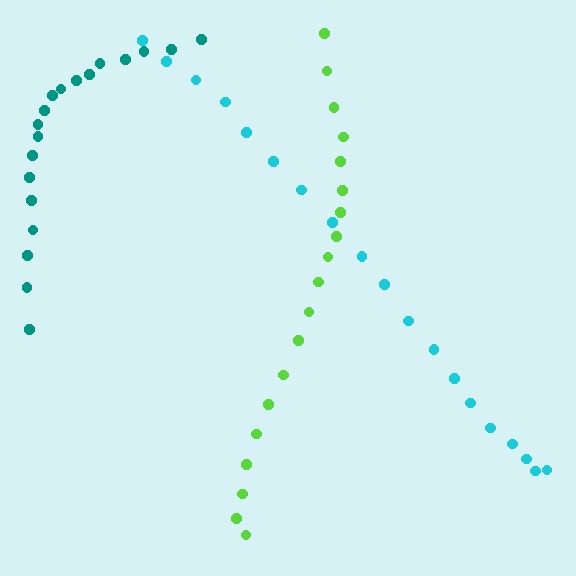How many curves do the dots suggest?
There are 3 distinct paths.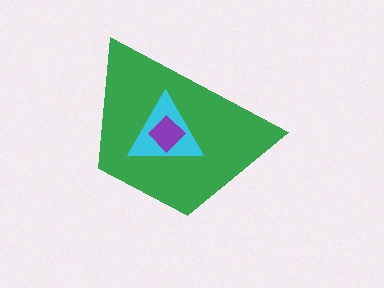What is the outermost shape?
The green trapezoid.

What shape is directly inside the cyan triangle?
The purple diamond.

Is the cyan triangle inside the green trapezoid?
Yes.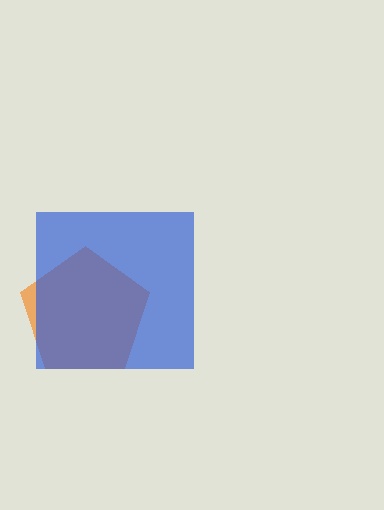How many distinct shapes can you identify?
There are 2 distinct shapes: an orange pentagon, a blue square.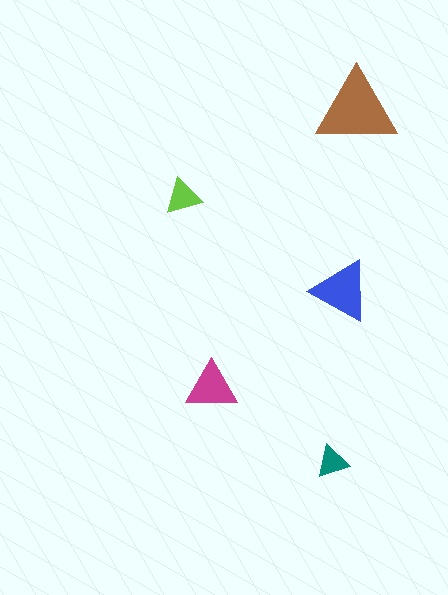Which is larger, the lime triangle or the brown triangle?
The brown one.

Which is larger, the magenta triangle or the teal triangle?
The magenta one.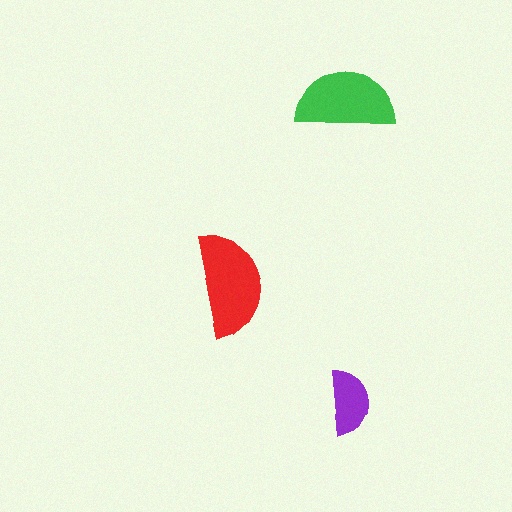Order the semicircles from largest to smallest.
the red one, the green one, the purple one.